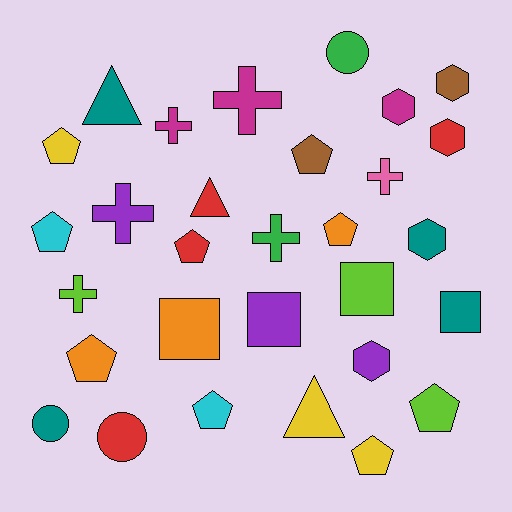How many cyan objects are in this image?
There are 2 cyan objects.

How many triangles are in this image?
There are 3 triangles.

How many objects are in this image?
There are 30 objects.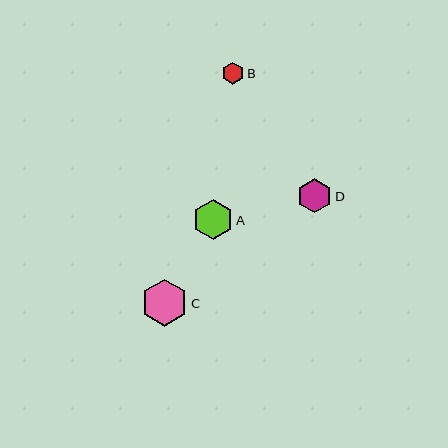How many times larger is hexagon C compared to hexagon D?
Hexagon C is approximately 1.4 times the size of hexagon D.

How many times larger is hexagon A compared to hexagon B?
Hexagon A is approximately 1.8 times the size of hexagon B.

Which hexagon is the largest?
Hexagon C is the largest with a size of approximately 47 pixels.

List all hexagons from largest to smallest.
From largest to smallest: C, A, D, B.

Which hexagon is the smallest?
Hexagon B is the smallest with a size of approximately 22 pixels.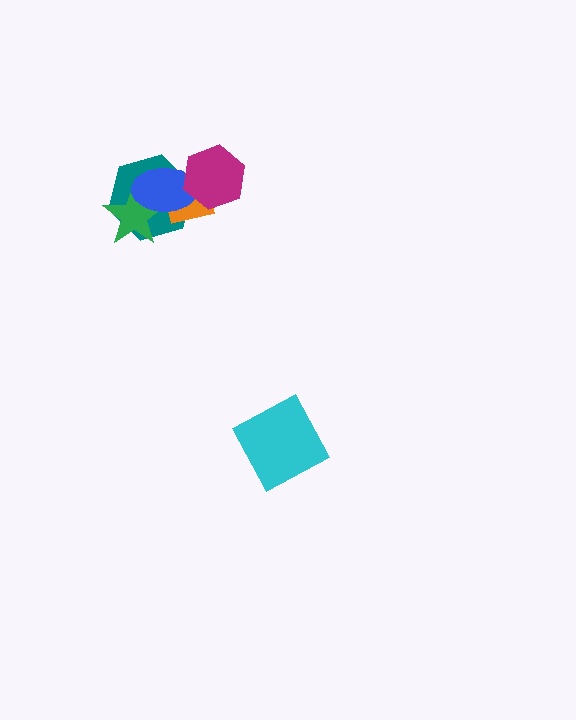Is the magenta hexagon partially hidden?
No, no other shape covers it.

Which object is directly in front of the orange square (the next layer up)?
The blue ellipse is directly in front of the orange square.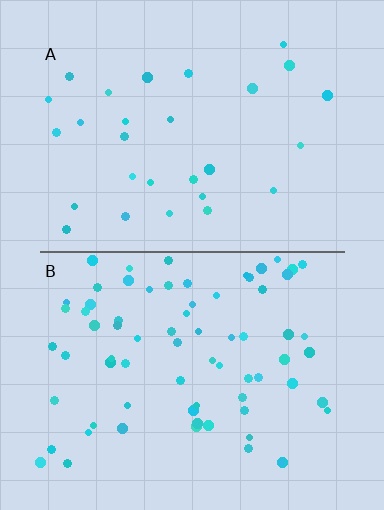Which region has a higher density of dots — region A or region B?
B (the bottom).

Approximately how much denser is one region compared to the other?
Approximately 2.5× — region B over region A.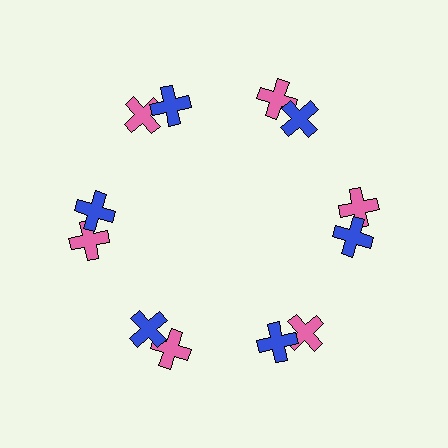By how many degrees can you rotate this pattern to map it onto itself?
The pattern maps onto itself every 60 degrees of rotation.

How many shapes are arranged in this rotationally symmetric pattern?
There are 12 shapes, arranged in 6 groups of 2.